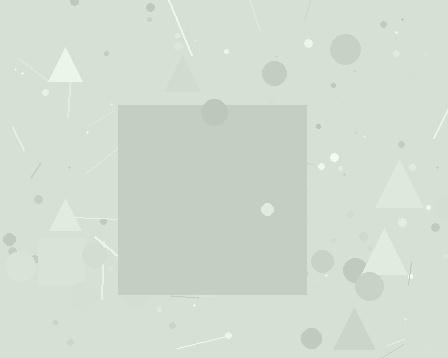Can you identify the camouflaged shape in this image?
The camouflaged shape is a square.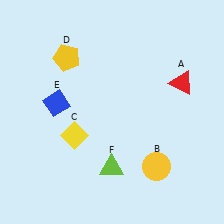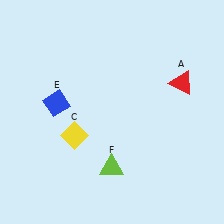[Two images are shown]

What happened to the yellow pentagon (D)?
The yellow pentagon (D) was removed in Image 2. It was in the top-left area of Image 1.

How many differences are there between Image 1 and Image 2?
There are 2 differences between the two images.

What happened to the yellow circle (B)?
The yellow circle (B) was removed in Image 2. It was in the bottom-right area of Image 1.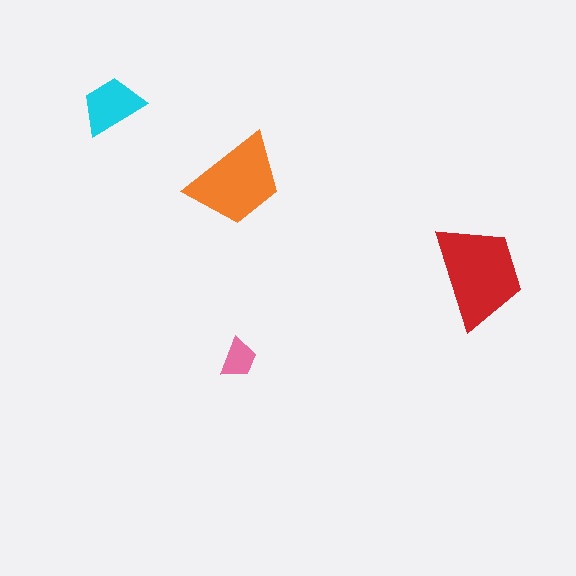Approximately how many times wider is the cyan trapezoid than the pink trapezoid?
About 1.5 times wider.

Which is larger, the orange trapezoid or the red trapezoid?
The red one.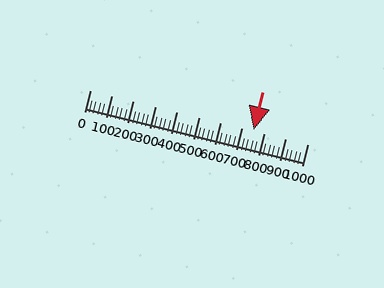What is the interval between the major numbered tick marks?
The major tick marks are spaced 100 units apart.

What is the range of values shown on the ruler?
The ruler shows values from 0 to 1000.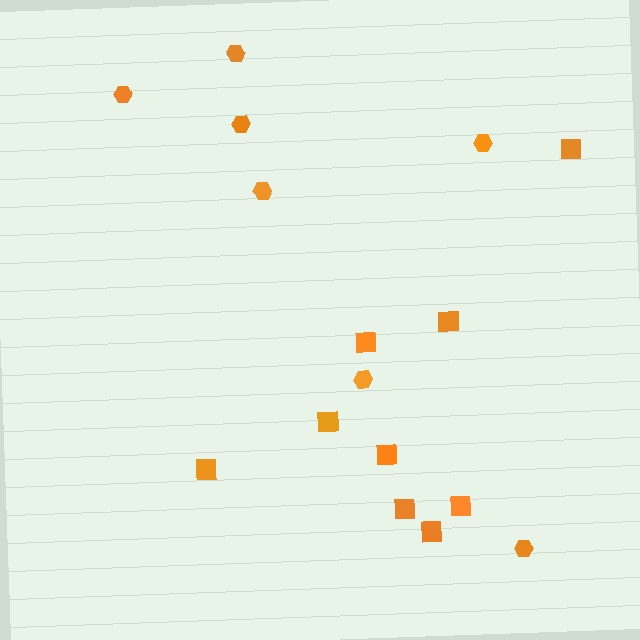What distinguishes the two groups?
There are 2 groups: one group of squares (9) and one group of hexagons (7).